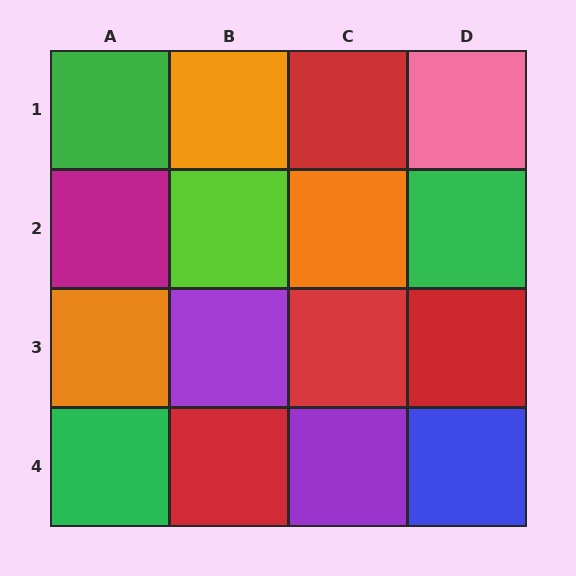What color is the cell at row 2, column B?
Lime.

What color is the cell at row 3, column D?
Red.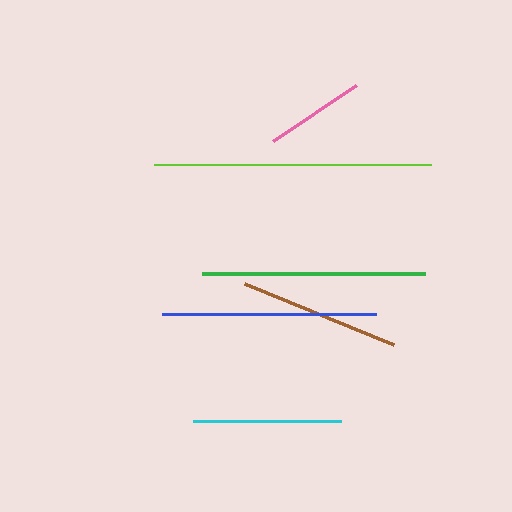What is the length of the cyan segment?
The cyan segment is approximately 147 pixels long.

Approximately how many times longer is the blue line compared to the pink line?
The blue line is approximately 2.1 times the length of the pink line.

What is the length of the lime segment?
The lime segment is approximately 277 pixels long.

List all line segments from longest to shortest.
From longest to shortest: lime, green, blue, brown, cyan, pink.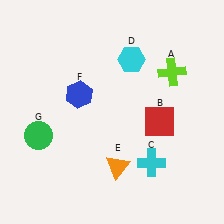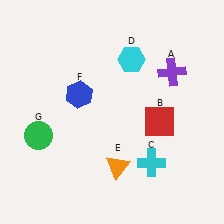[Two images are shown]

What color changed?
The cross (A) changed from lime in Image 1 to purple in Image 2.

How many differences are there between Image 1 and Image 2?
There is 1 difference between the two images.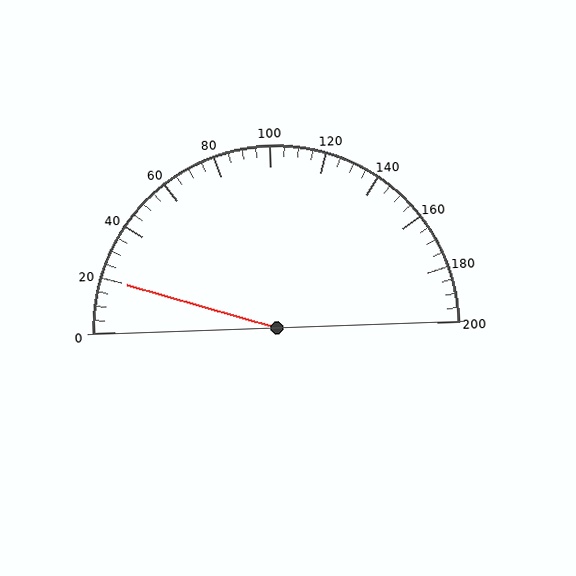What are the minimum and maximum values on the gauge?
The gauge ranges from 0 to 200.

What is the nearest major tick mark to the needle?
The nearest major tick mark is 20.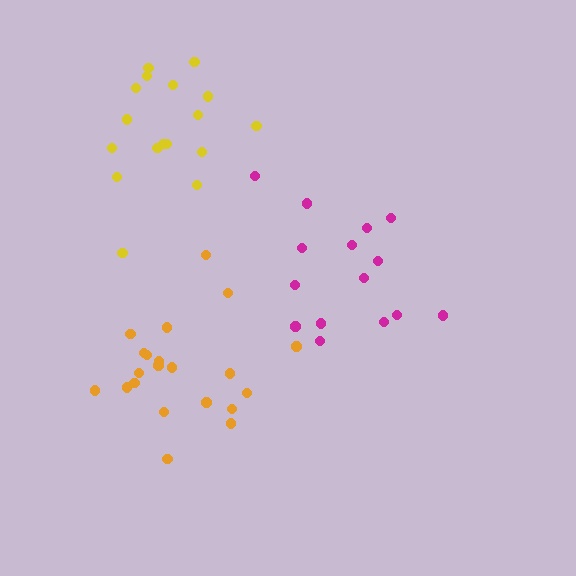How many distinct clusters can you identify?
There are 3 distinct clusters.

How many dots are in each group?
Group 1: 21 dots, Group 2: 15 dots, Group 3: 17 dots (53 total).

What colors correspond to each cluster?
The clusters are colored: orange, magenta, yellow.